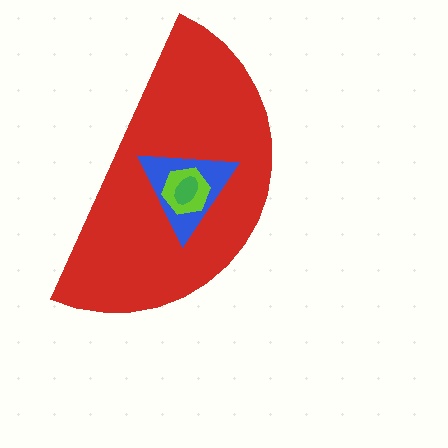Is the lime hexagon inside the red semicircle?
Yes.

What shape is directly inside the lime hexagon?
The green ellipse.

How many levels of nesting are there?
4.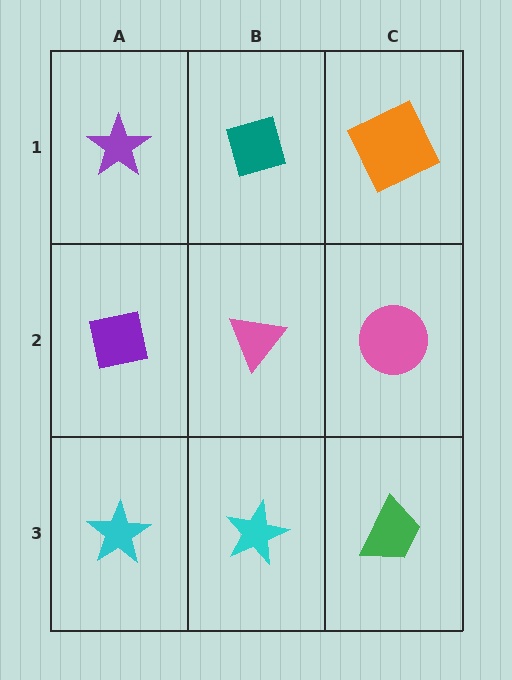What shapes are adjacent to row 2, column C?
An orange square (row 1, column C), a green trapezoid (row 3, column C), a pink triangle (row 2, column B).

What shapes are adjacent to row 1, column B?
A pink triangle (row 2, column B), a purple star (row 1, column A), an orange square (row 1, column C).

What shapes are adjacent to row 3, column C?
A pink circle (row 2, column C), a cyan star (row 3, column B).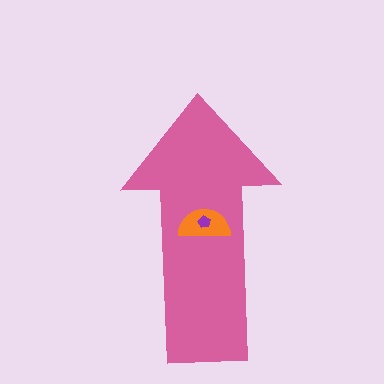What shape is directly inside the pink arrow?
The orange semicircle.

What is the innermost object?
The purple pentagon.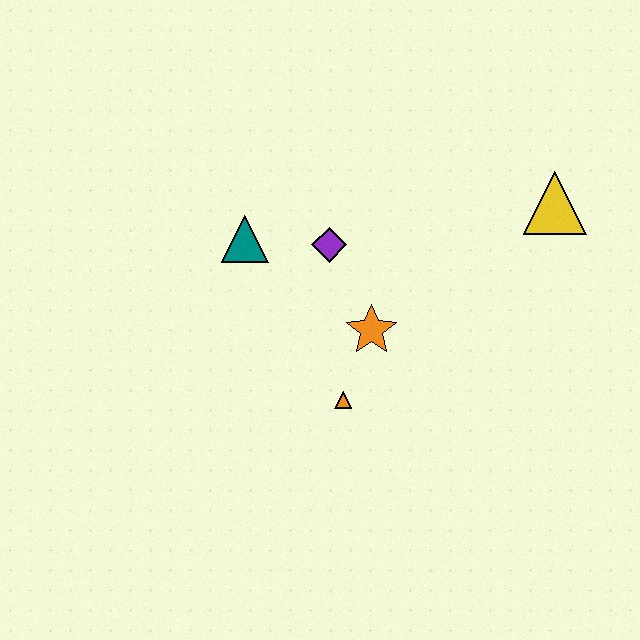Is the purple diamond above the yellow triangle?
No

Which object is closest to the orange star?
The orange triangle is closest to the orange star.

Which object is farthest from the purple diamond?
The yellow triangle is farthest from the purple diamond.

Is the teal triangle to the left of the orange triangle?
Yes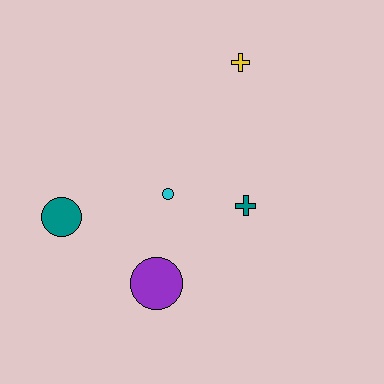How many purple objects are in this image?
There is 1 purple object.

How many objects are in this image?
There are 5 objects.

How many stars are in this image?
There are no stars.